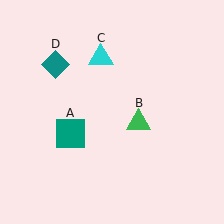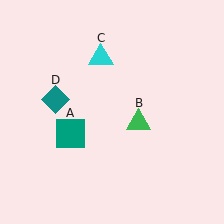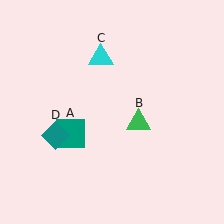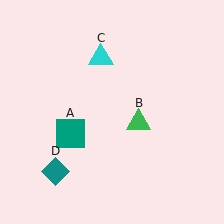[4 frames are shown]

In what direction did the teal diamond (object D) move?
The teal diamond (object D) moved down.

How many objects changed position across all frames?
1 object changed position: teal diamond (object D).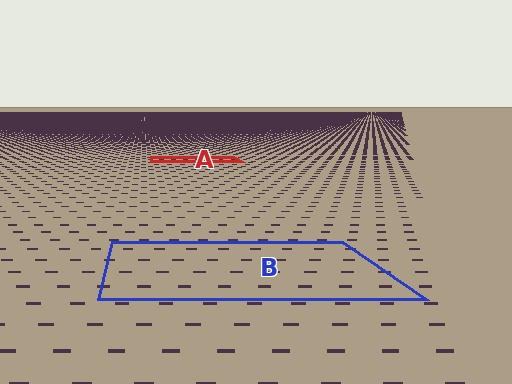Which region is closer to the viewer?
Region B is closer. The texture elements there are larger and more spread out.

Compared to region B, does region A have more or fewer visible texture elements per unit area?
Region A has more texture elements per unit area — they are packed more densely because it is farther away.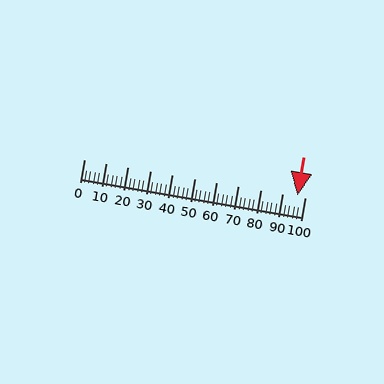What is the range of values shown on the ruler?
The ruler shows values from 0 to 100.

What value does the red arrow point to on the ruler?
The red arrow points to approximately 97.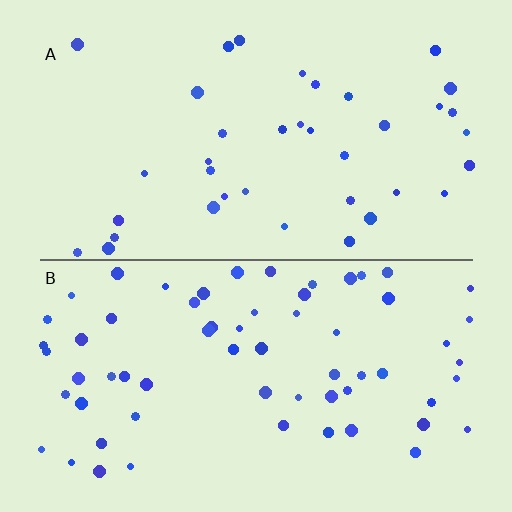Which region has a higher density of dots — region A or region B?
B (the bottom).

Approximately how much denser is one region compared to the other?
Approximately 1.7× — region B over region A.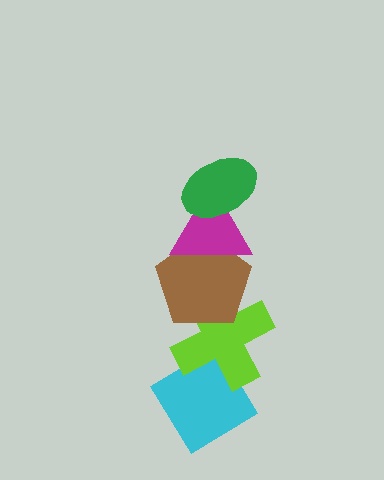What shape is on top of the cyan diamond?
The lime cross is on top of the cyan diamond.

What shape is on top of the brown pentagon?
The magenta triangle is on top of the brown pentagon.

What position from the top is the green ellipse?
The green ellipse is 1st from the top.